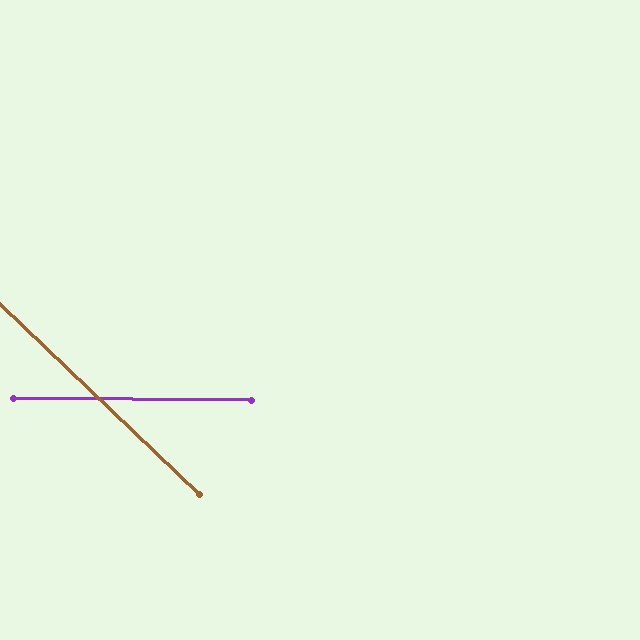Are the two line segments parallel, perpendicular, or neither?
Neither parallel nor perpendicular — they differ by about 43°.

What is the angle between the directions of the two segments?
Approximately 43 degrees.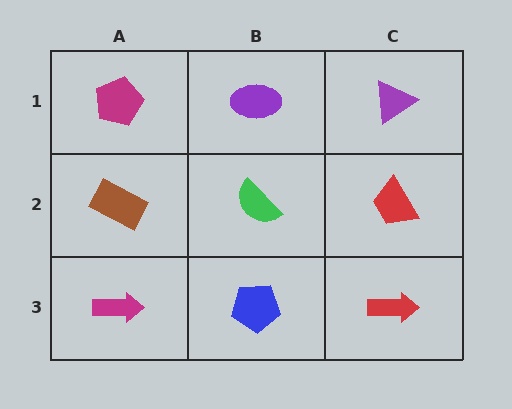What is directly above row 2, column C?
A purple triangle.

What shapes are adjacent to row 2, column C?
A purple triangle (row 1, column C), a red arrow (row 3, column C), a green semicircle (row 2, column B).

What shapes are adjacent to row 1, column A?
A brown rectangle (row 2, column A), a purple ellipse (row 1, column B).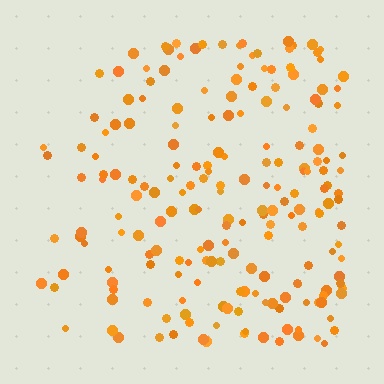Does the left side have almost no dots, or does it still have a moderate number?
Still a moderate number, just noticeably fewer than the right.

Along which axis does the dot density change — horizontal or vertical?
Horizontal.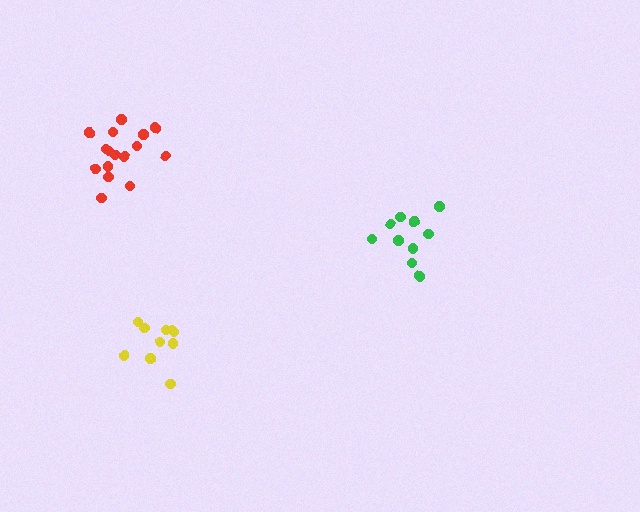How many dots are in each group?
Group 1: 16 dots, Group 2: 10 dots, Group 3: 10 dots (36 total).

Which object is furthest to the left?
The red cluster is leftmost.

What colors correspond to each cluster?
The clusters are colored: red, green, yellow.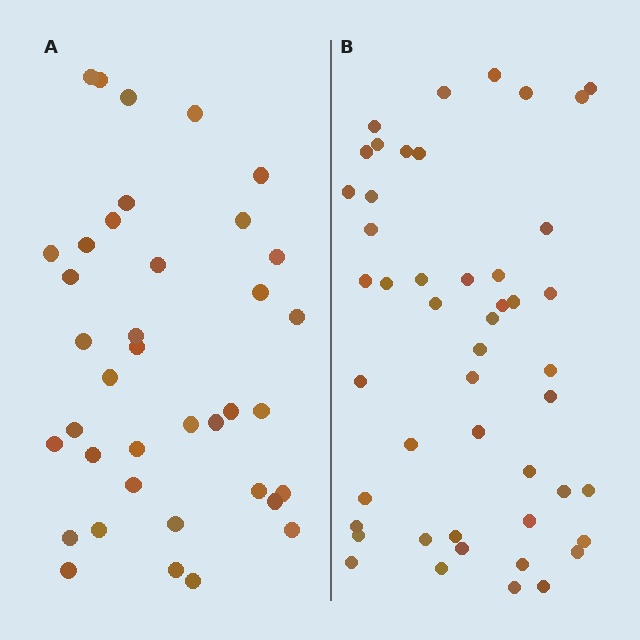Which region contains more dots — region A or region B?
Region B (the right region) has more dots.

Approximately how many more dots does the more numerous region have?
Region B has roughly 10 or so more dots than region A.